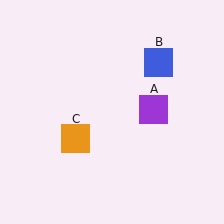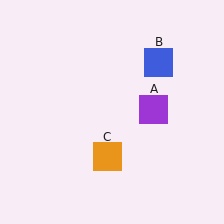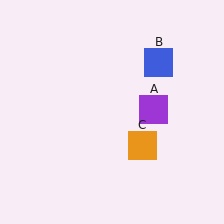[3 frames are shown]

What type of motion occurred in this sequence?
The orange square (object C) rotated counterclockwise around the center of the scene.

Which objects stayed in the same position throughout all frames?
Purple square (object A) and blue square (object B) remained stationary.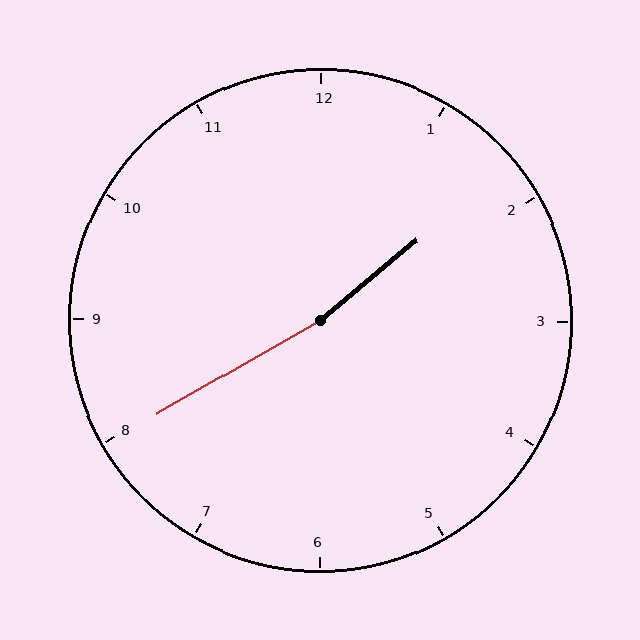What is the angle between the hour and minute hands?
Approximately 170 degrees.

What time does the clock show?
1:40.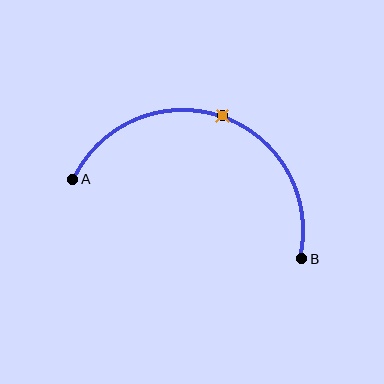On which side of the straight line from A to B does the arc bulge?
The arc bulges above the straight line connecting A and B.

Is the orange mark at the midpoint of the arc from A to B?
Yes. The orange mark lies on the arc at equal arc-length from both A and B — it is the arc midpoint.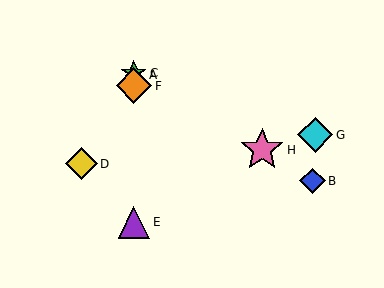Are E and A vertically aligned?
Yes, both are at x≈134.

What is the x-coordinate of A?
Object A is at x≈134.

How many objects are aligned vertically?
4 objects (A, C, E, F) are aligned vertically.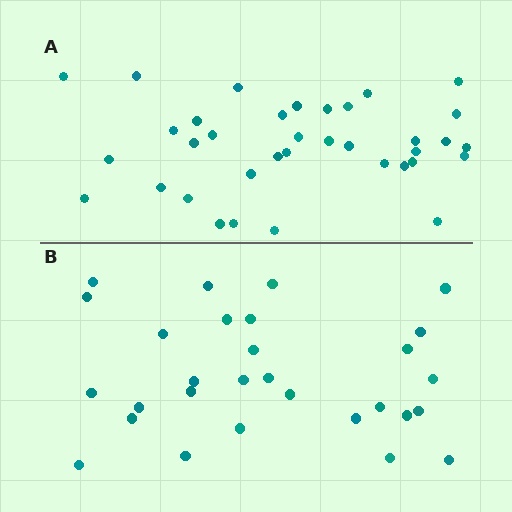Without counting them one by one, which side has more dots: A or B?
Region A (the top region) has more dots.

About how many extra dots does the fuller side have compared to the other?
Region A has roughly 8 or so more dots than region B.